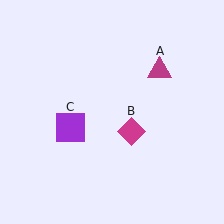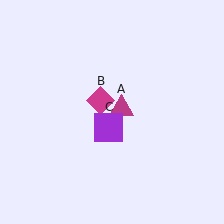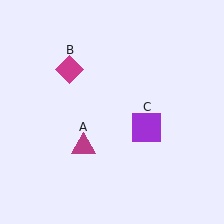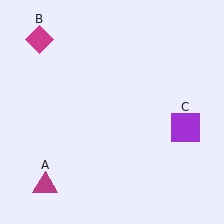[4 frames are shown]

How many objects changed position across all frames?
3 objects changed position: magenta triangle (object A), magenta diamond (object B), purple square (object C).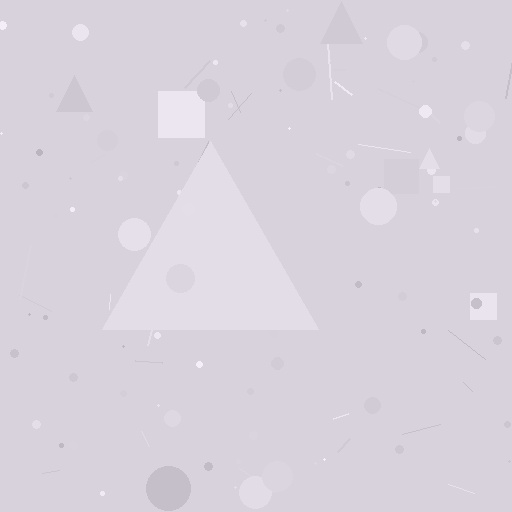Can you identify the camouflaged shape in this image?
The camouflaged shape is a triangle.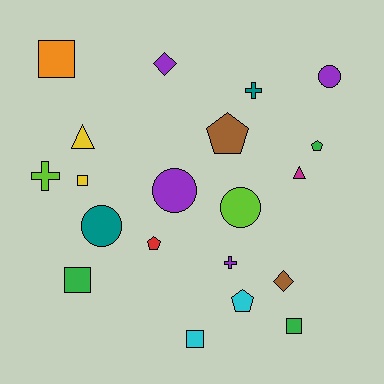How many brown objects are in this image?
There are 2 brown objects.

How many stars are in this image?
There are no stars.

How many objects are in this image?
There are 20 objects.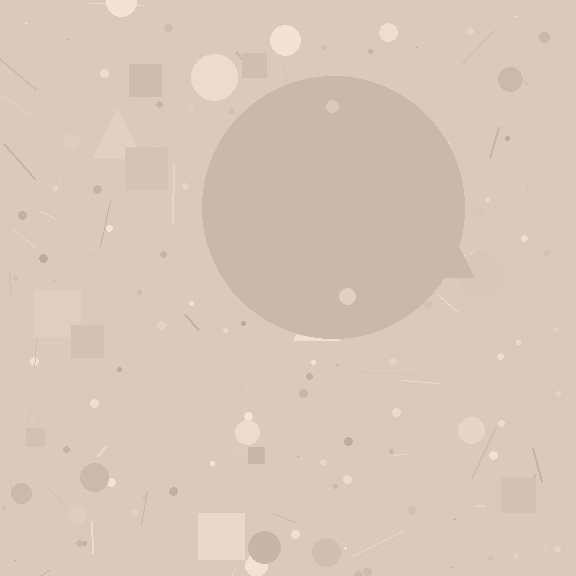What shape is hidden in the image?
A circle is hidden in the image.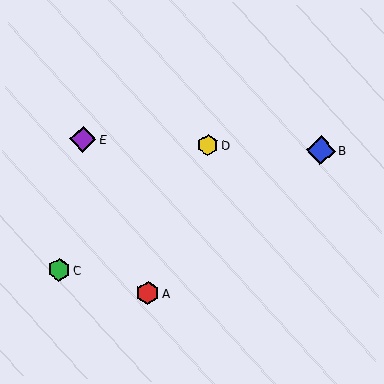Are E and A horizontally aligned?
No, E is at y≈139 and A is at y≈293.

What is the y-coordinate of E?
Object E is at y≈139.